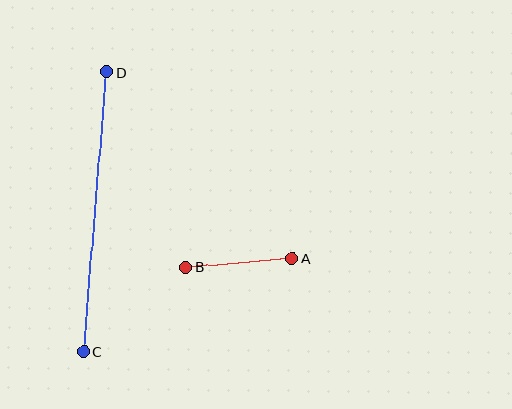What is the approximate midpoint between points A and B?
The midpoint is at approximately (239, 263) pixels.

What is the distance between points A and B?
The distance is approximately 106 pixels.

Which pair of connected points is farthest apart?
Points C and D are farthest apart.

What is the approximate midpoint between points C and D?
The midpoint is at approximately (95, 212) pixels.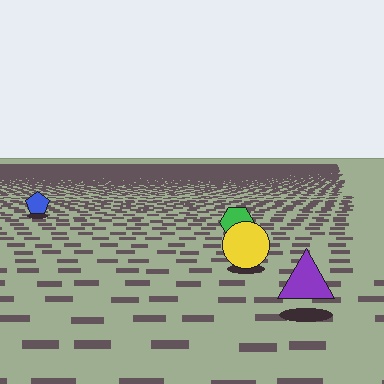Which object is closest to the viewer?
The purple triangle is closest. The texture marks near it are larger and more spread out.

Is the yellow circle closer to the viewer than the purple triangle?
No. The purple triangle is closer — you can tell from the texture gradient: the ground texture is coarser near it.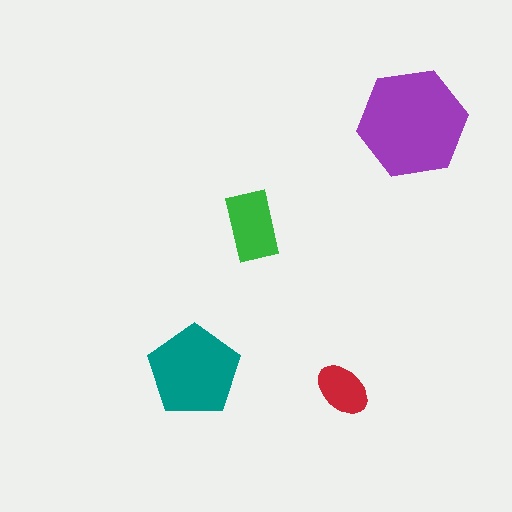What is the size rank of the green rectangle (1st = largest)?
3rd.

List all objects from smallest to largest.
The red ellipse, the green rectangle, the teal pentagon, the purple hexagon.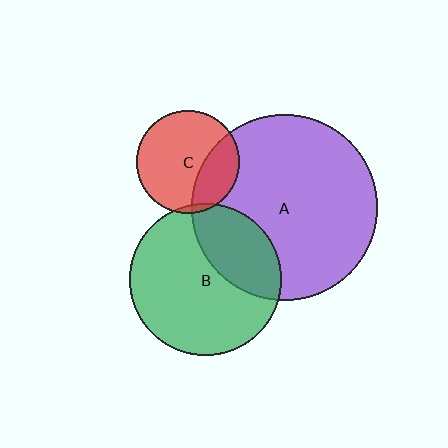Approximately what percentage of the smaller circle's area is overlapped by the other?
Approximately 5%.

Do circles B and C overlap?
Yes.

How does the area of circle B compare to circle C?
Approximately 2.2 times.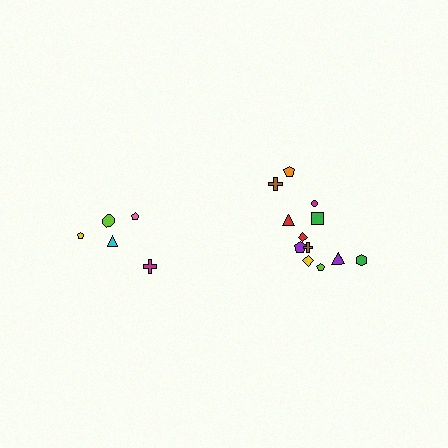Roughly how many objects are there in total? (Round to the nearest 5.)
Roughly 15 objects in total.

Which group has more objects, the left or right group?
The right group.